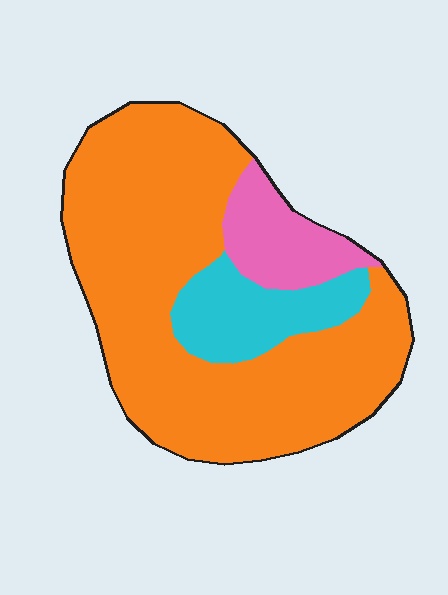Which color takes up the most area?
Orange, at roughly 75%.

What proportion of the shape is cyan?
Cyan covers around 15% of the shape.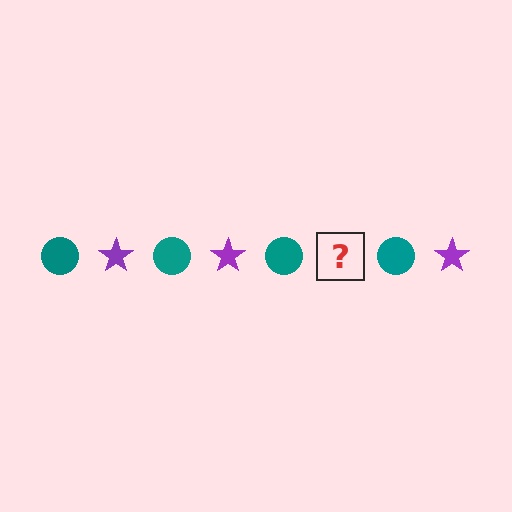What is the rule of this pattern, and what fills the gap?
The rule is that the pattern alternates between teal circle and purple star. The gap should be filled with a purple star.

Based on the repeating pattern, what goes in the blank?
The blank should be a purple star.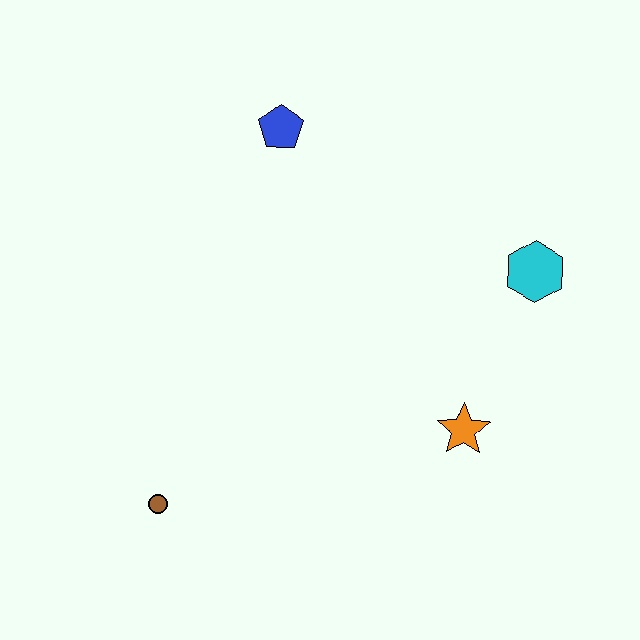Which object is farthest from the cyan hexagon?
The brown circle is farthest from the cyan hexagon.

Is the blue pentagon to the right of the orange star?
No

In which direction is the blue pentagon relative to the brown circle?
The blue pentagon is above the brown circle.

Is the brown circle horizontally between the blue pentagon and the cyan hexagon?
No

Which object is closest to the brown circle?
The orange star is closest to the brown circle.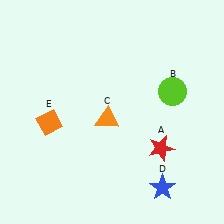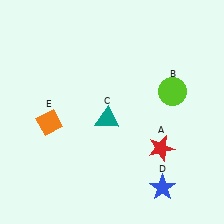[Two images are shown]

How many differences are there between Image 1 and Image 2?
There is 1 difference between the two images.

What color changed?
The triangle (C) changed from orange in Image 1 to teal in Image 2.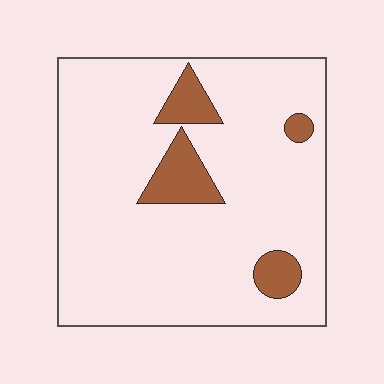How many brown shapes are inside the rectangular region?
4.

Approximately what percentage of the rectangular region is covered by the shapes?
Approximately 10%.